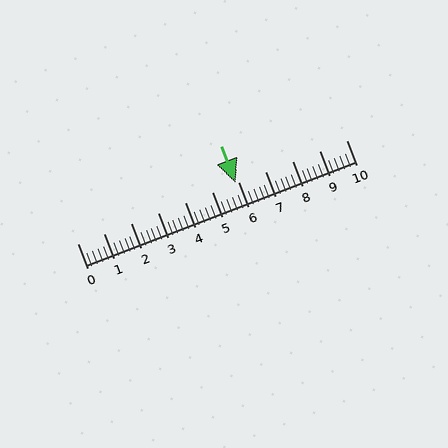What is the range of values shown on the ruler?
The ruler shows values from 0 to 10.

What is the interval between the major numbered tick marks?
The major tick marks are spaced 1 units apart.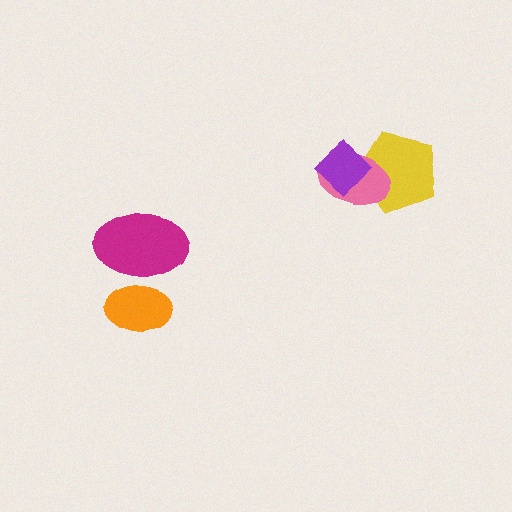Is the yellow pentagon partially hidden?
Yes, it is partially covered by another shape.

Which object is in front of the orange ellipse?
The magenta ellipse is in front of the orange ellipse.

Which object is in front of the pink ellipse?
The purple diamond is in front of the pink ellipse.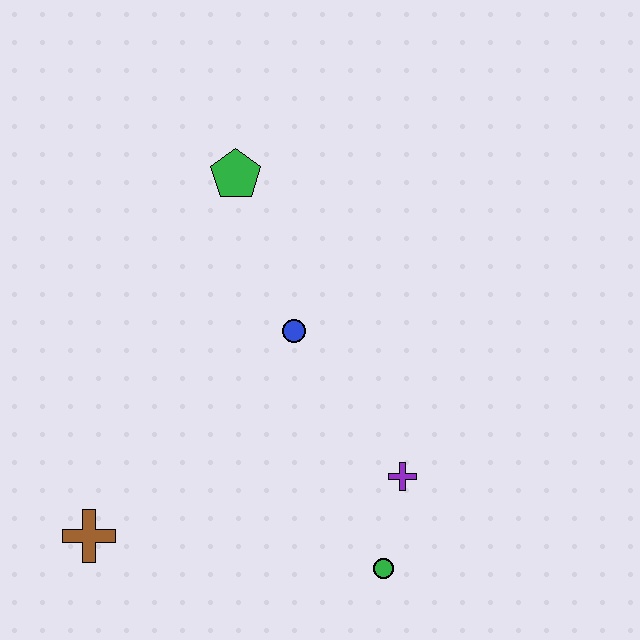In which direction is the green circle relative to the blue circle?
The green circle is below the blue circle.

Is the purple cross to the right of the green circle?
Yes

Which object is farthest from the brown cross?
The green pentagon is farthest from the brown cross.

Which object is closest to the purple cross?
The green circle is closest to the purple cross.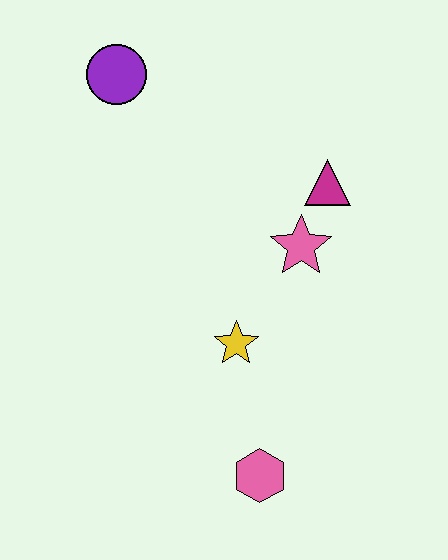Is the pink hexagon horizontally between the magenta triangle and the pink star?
No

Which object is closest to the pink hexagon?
The yellow star is closest to the pink hexagon.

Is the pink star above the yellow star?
Yes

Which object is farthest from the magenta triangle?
The pink hexagon is farthest from the magenta triangle.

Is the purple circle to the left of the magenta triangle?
Yes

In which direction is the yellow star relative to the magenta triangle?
The yellow star is below the magenta triangle.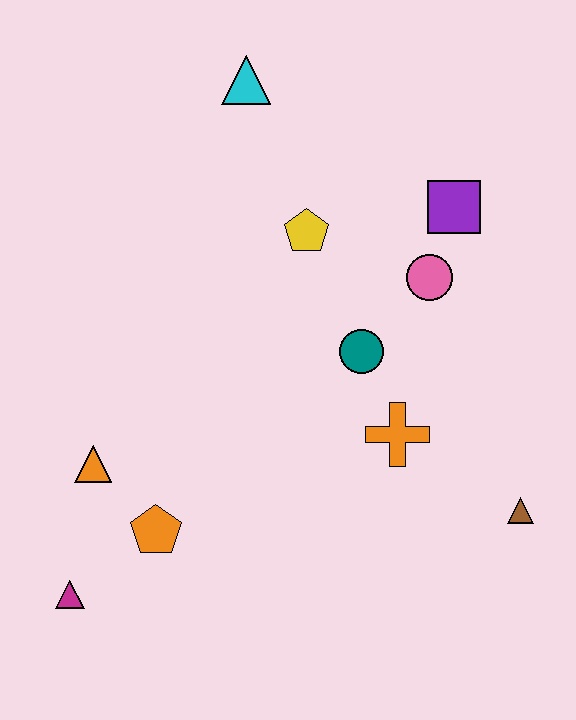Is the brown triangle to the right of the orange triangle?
Yes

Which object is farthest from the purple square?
The magenta triangle is farthest from the purple square.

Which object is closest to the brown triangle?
The orange cross is closest to the brown triangle.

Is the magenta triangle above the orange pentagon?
No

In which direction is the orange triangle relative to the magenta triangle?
The orange triangle is above the magenta triangle.